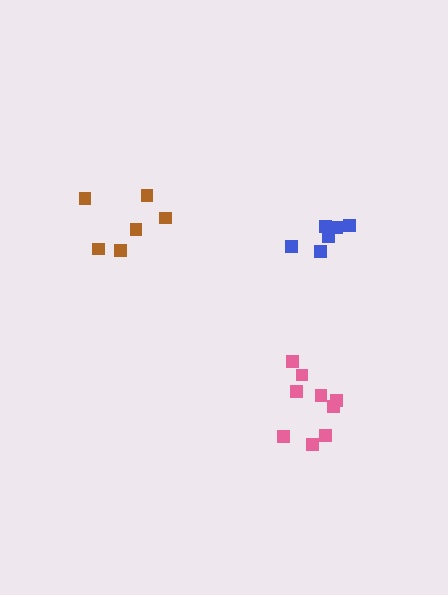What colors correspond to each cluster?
The clusters are colored: blue, brown, pink.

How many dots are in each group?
Group 1: 6 dots, Group 2: 6 dots, Group 3: 9 dots (21 total).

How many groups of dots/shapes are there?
There are 3 groups.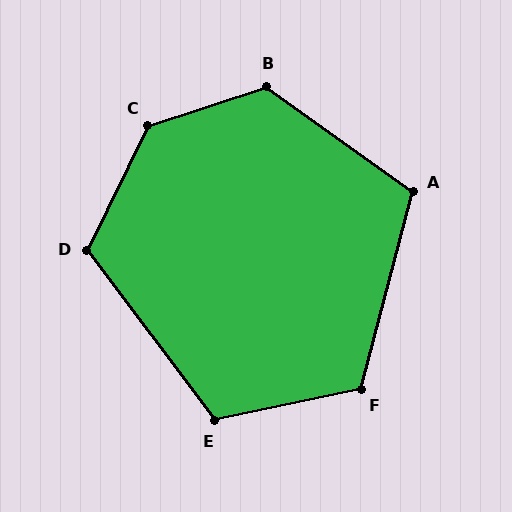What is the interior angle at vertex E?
Approximately 115 degrees (obtuse).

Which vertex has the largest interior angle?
C, at approximately 134 degrees.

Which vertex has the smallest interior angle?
A, at approximately 111 degrees.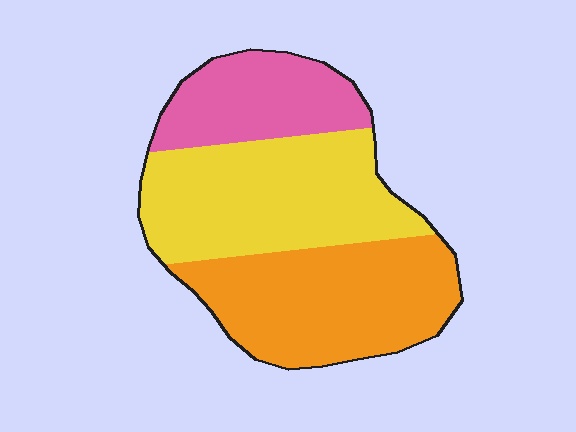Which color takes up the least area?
Pink, at roughly 20%.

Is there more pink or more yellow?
Yellow.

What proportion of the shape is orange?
Orange takes up about three eighths (3/8) of the shape.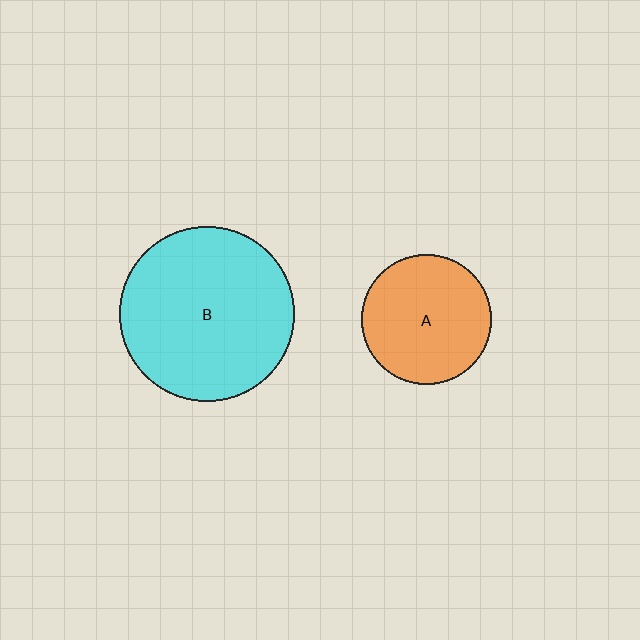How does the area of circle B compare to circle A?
Approximately 1.8 times.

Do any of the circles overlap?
No, none of the circles overlap.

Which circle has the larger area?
Circle B (cyan).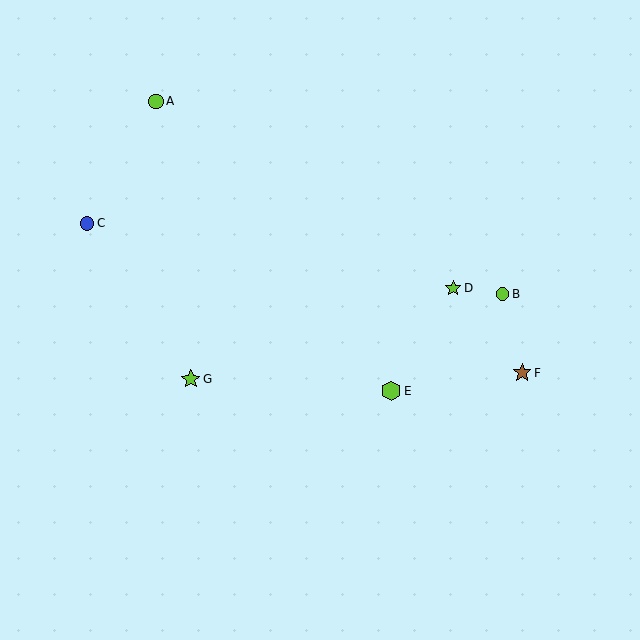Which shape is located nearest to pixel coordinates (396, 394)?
The lime hexagon (labeled E) at (391, 391) is nearest to that location.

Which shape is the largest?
The lime hexagon (labeled E) is the largest.